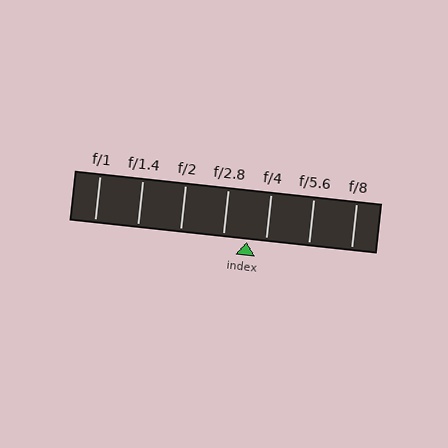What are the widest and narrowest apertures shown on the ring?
The widest aperture shown is f/1 and the narrowest is f/8.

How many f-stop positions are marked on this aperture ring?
There are 7 f-stop positions marked.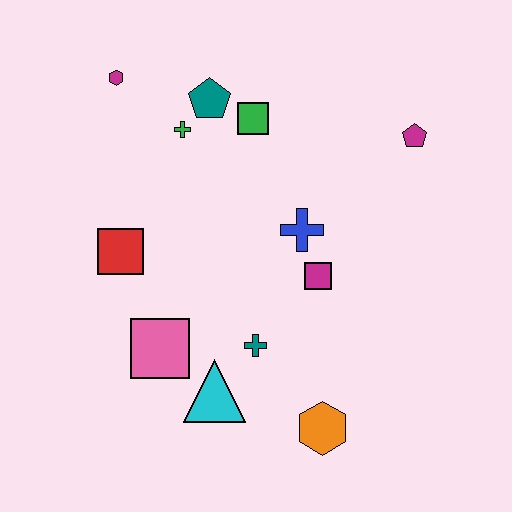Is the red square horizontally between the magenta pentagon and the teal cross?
No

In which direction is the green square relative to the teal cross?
The green square is above the teal cross.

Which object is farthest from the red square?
The magenta pentagon is farthest from the red square.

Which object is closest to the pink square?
The cyan triangle is closest to the pink square.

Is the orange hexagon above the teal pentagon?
No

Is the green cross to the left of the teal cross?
Yes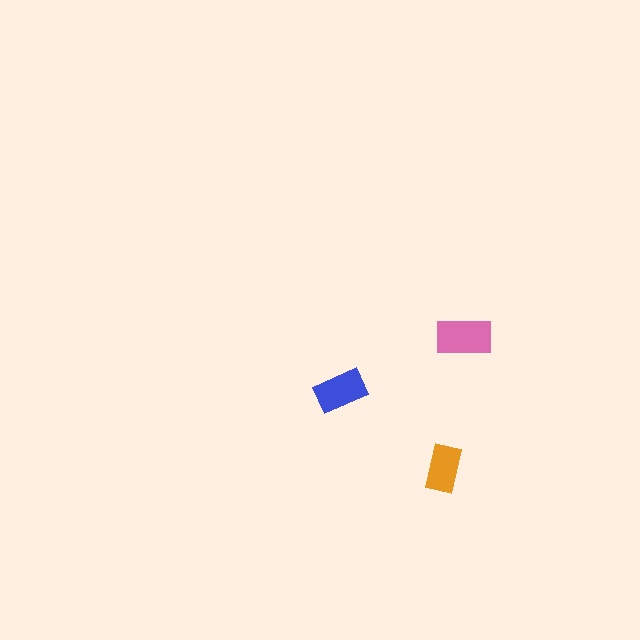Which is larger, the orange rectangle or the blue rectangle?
The blue one.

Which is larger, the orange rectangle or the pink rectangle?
The pink one.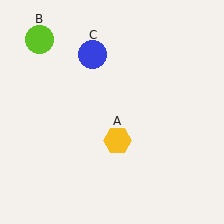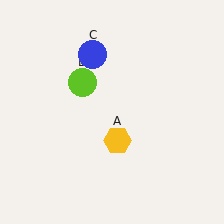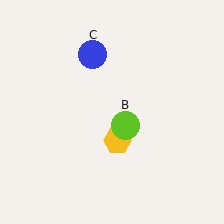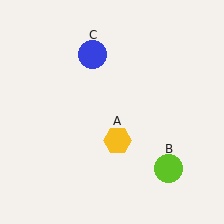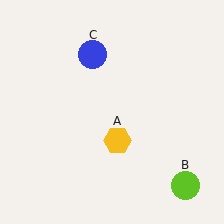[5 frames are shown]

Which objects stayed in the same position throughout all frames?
Yellow hexagon (object A) and blue circle (object C) remained stationary.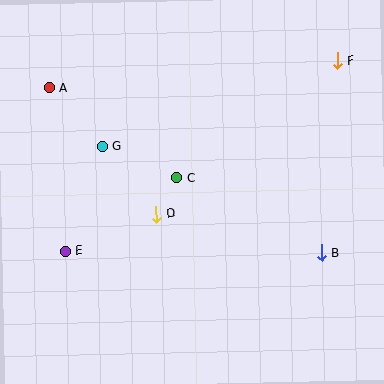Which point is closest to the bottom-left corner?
Point E is closest to the bottom-left corner.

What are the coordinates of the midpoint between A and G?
The midpoint between A and G is at (75, 117).